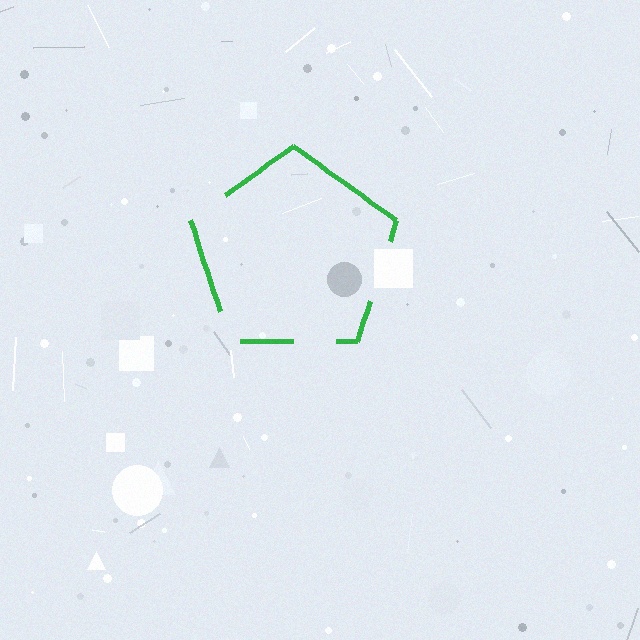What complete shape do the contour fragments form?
The contour fragments form a pentagon.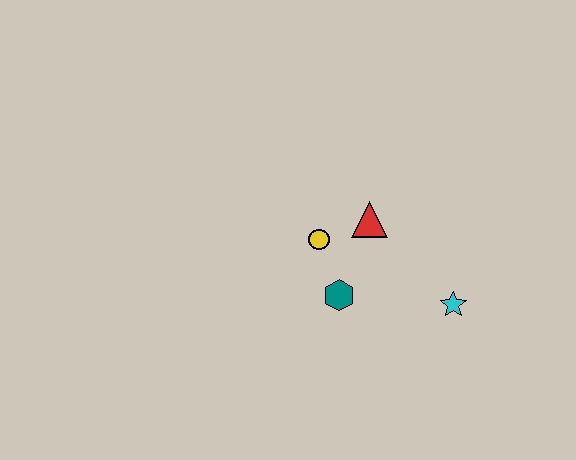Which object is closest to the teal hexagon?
The yellow circle is closest to the teal hexagon.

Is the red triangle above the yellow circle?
Yes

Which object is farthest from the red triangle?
The cyan star is farthest from the red triangle.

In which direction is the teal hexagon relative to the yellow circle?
The teal hexagon is below the yellow circle.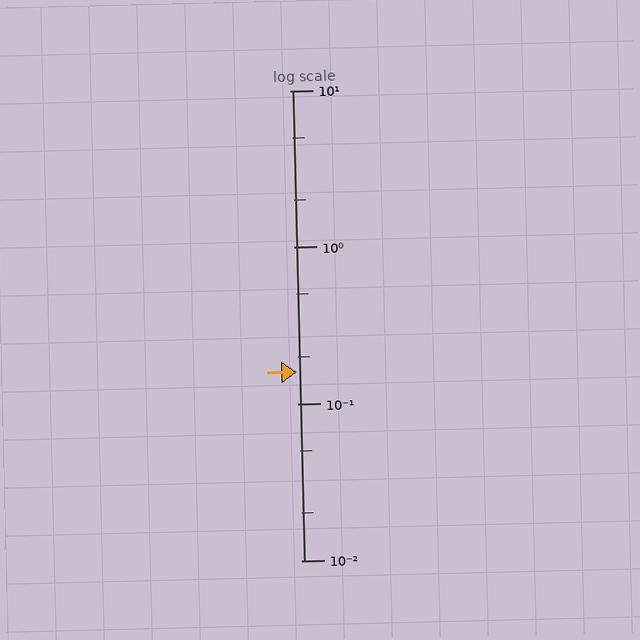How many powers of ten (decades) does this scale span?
The scale spans 3 decades, from 0.01 to 10.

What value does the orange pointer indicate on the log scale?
The pointer indicates approximately 0.16.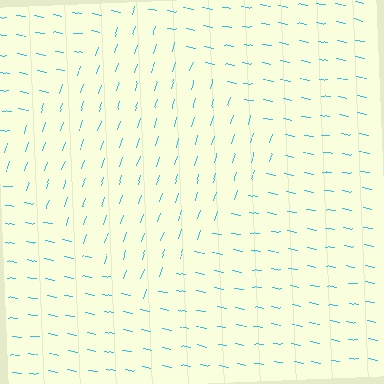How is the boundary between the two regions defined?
The boundary is defined purely by a change in line orientation (approximately 83 degrees difference). All lines are the same color and thickness.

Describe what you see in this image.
The image is filled with small cyan line segments. A diamond region in the image has lines oriented differently from the surrounding lines, creating a visible texture boundary.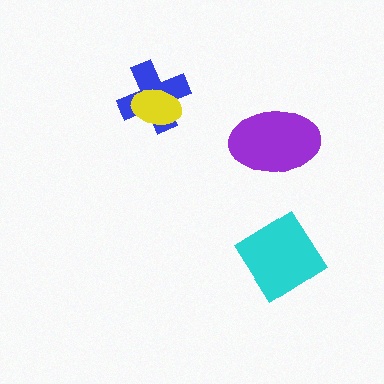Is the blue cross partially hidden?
Yes, it is partially covered by another shape.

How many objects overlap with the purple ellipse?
0 objects overlap with the purple ellipse.